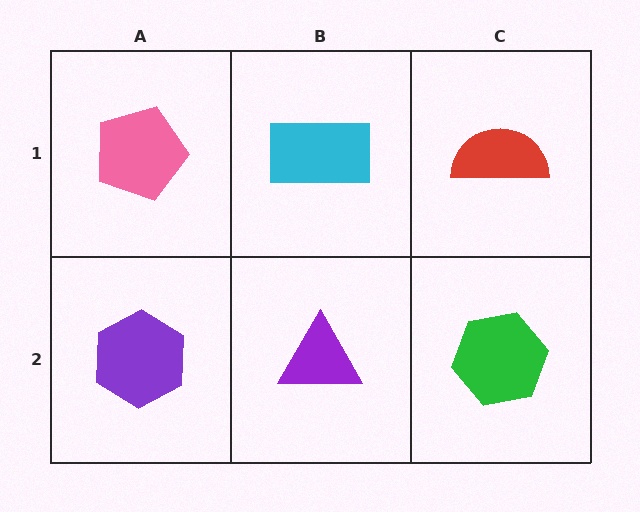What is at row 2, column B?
A purple triangle.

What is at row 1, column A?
A pink pentagon.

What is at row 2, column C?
A green hexagon.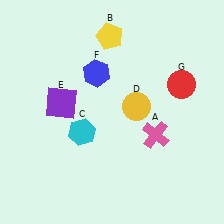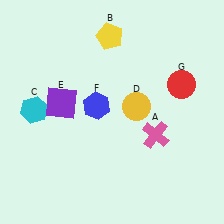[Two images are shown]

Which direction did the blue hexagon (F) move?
The blue hexagon (F) moved down.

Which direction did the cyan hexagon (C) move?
The cyan hexagon (C) moved left.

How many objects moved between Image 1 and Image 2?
2 objects moved between the two images.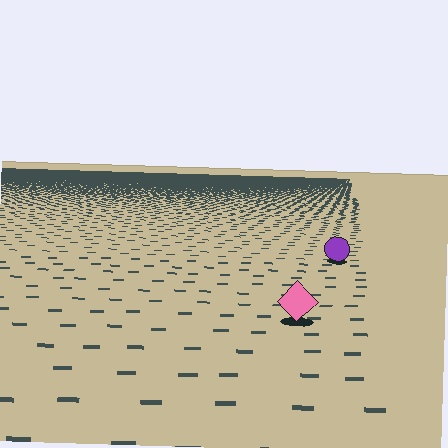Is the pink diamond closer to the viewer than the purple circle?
Yes. The pink diamond is closer — you can tell from the texture gradient: the ground texture is coarser near it.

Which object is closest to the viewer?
The pink diamond is closest. The texture marks near it are larger and more spread out.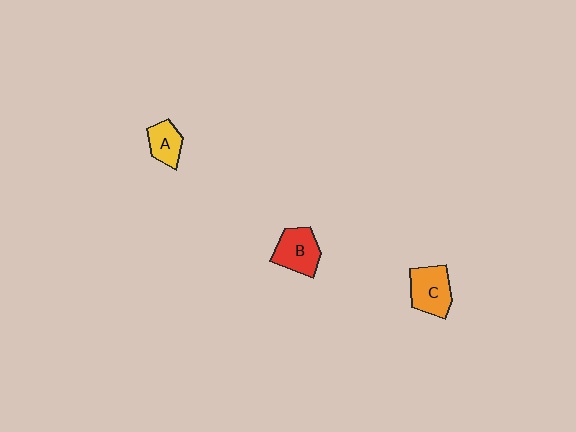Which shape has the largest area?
Shape C (orange).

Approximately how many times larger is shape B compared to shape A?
Approximately 1.4 times.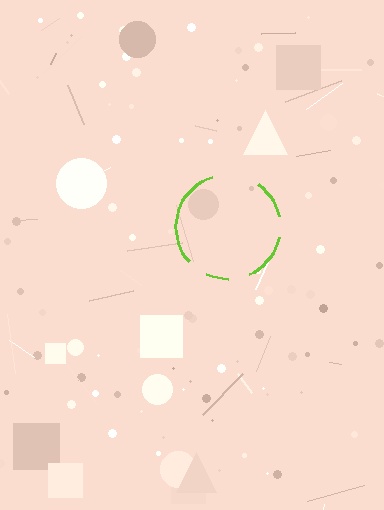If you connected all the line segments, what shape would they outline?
They would outline a circle.